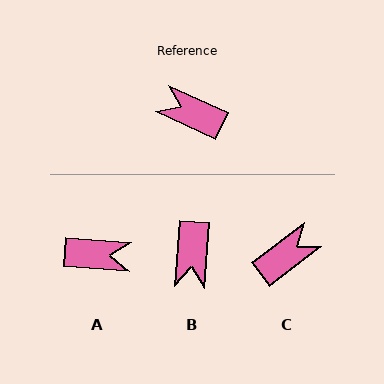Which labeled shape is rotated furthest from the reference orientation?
A, about 160 degrees away.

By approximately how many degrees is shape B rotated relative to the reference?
Approximately 111 degrees counter-clockwise.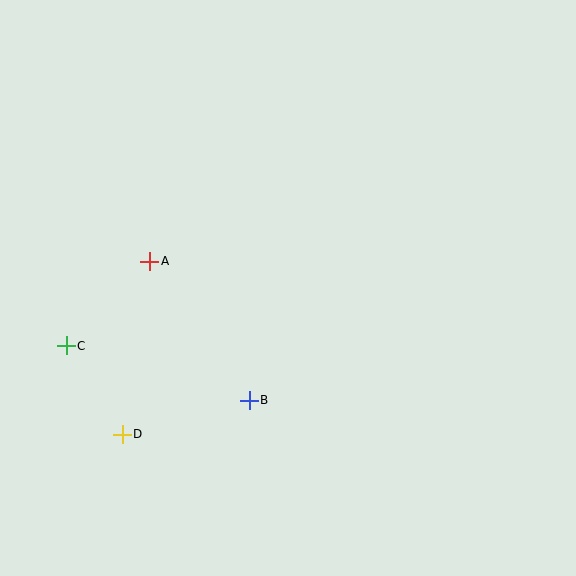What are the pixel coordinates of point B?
Point B is at (249, 400).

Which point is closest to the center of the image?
Point B at (249, 400) is closest to the center.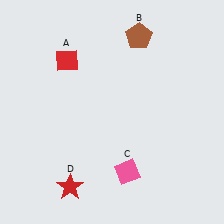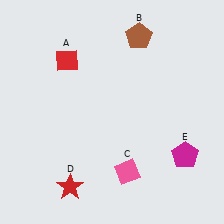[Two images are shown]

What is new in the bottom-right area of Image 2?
A magenta pentagon (E) was added in the bottom-right area of Image 2.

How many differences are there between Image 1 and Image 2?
There is 1 difference between the two images.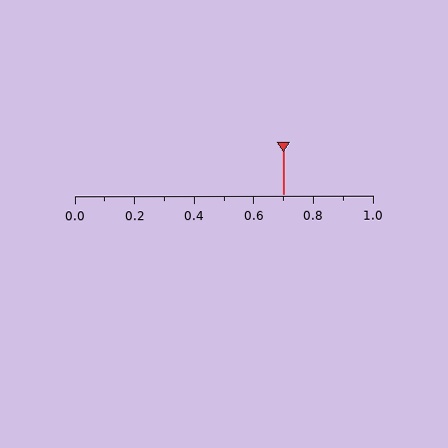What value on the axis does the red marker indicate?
The marker indicates approximately 0.7.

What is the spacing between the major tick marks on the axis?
The major ticks are spaced 0.2 apart.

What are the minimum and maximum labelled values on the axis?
The axis runs from 0.0 to 1.0.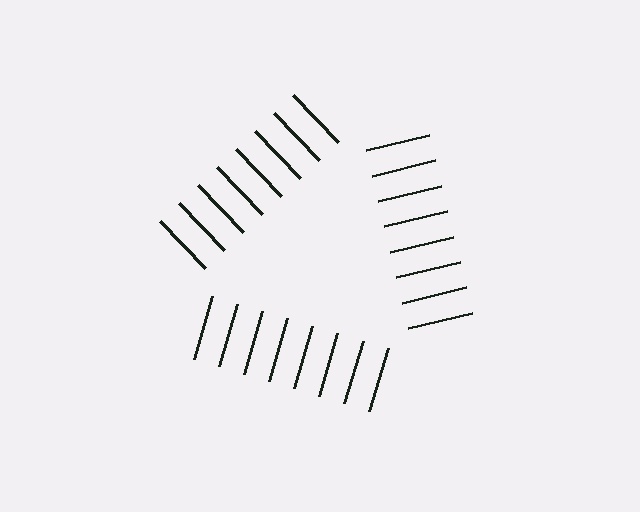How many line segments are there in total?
24 — 8 along each of the 3 edges.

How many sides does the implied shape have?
3 sides — the line-ends trace a triangle.